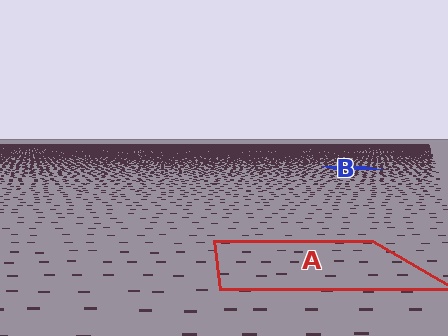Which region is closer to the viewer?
Region A is closer. The texture elements there are larger and more spread out.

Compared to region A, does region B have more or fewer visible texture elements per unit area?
Region B has more texture elements per unit area — they are packed more densely because it is farther away.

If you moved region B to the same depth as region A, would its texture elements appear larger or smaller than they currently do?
They would appear larger. At a closer depth, the same texture elements are projected at a bigger on-screen size.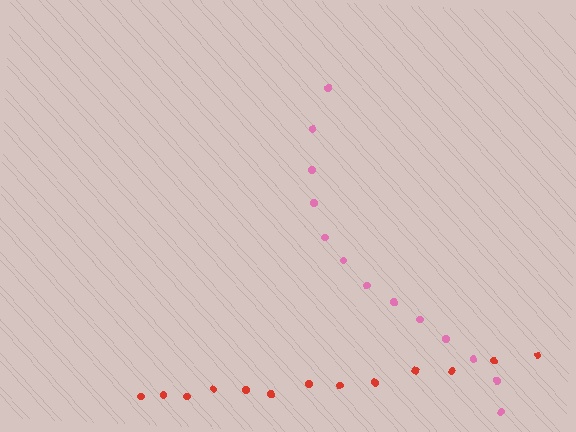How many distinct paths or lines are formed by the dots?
There are 2 distinct paths.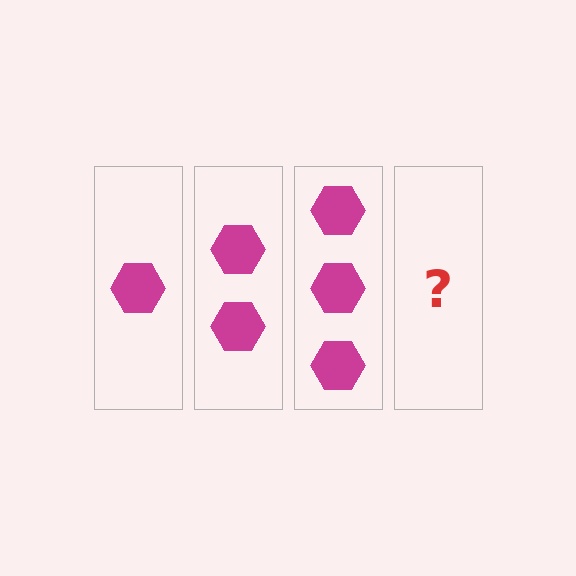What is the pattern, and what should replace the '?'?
The pattern is that each step adds one more hexagon. The '?' should be 4 hexagons.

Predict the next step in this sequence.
The next step is 4 hexagons.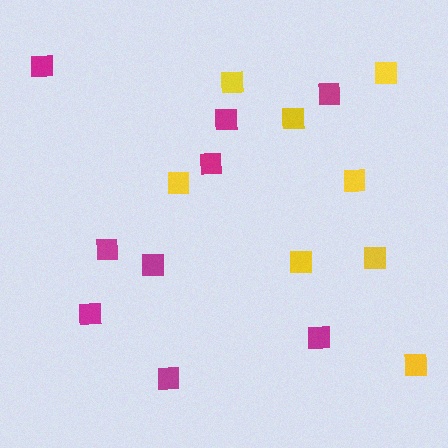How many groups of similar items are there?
There are 2 groups: one group of magenta squares (9) and one group of yellow squares (8).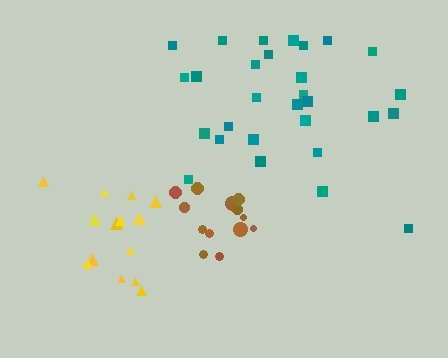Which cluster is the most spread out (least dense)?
Teal.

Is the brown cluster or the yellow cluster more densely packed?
Brown.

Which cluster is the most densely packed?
Brown.